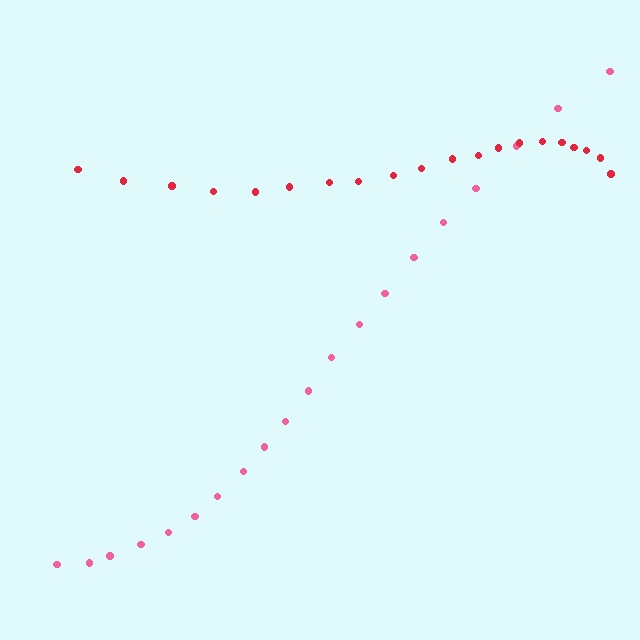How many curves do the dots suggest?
There are 2 distinct paths.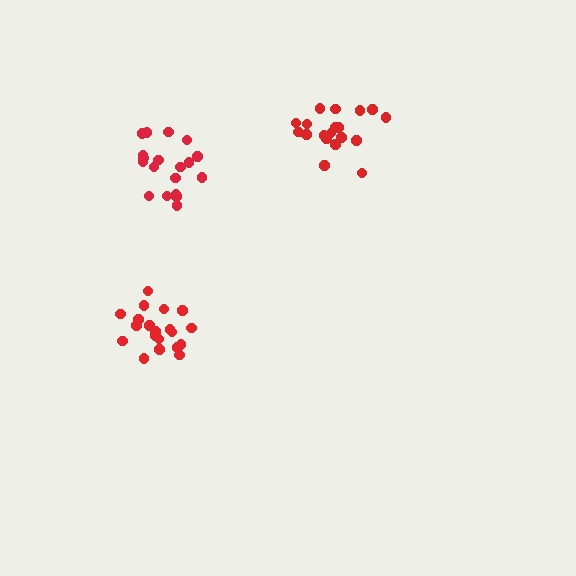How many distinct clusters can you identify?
There are 3 distinct clusters.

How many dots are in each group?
Group 1: 19 dots, Group 2: 20 dots, Group 3: 19 dots (58 total).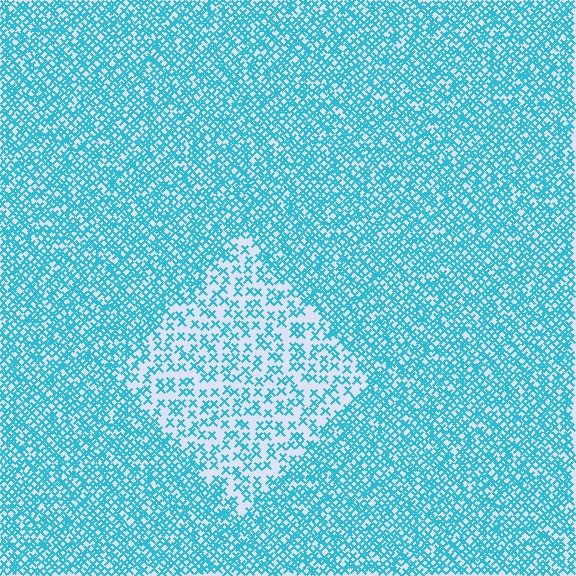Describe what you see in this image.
The image contains small cyan elements arranged at two different densities. A diamond-shaped region is visible where the elements are less densely packed than the surrounding area.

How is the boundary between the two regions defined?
The boundary is defined by a change in element density (approximately 2.2x ratio). All elements are the same color, size, and shape.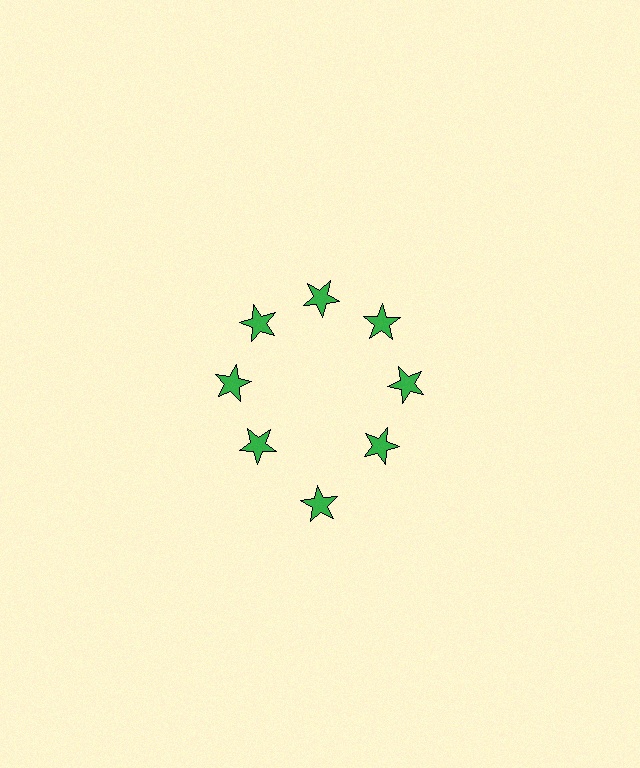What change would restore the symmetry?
The symmetry would be restored by moving it inward, back onto the ring so that all 8 stars sit at equal angles and equal distance from the center.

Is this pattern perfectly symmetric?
No. The 8 green stars are arranged in a ring, but one element near the 6 o'clock position is pushed outward from the center, breaking the 8-fold rotational symmetry.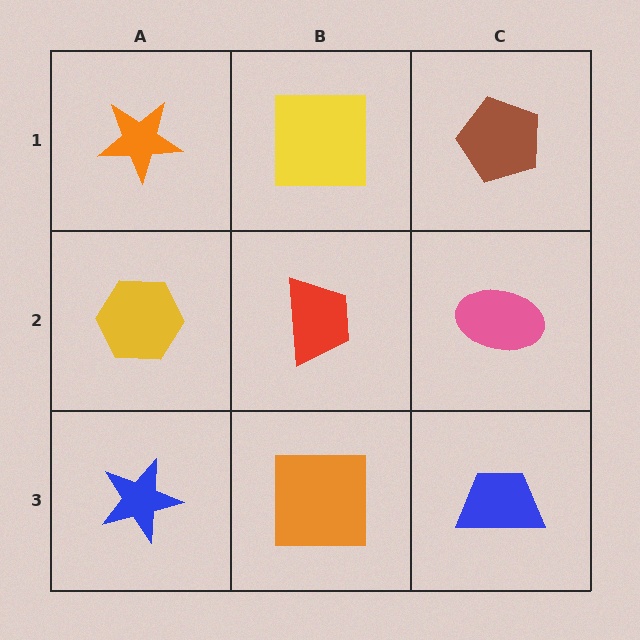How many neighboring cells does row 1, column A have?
2.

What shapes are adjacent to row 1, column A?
A yellow hexagon (row 2, column A), a yellow square (row 1, column B).